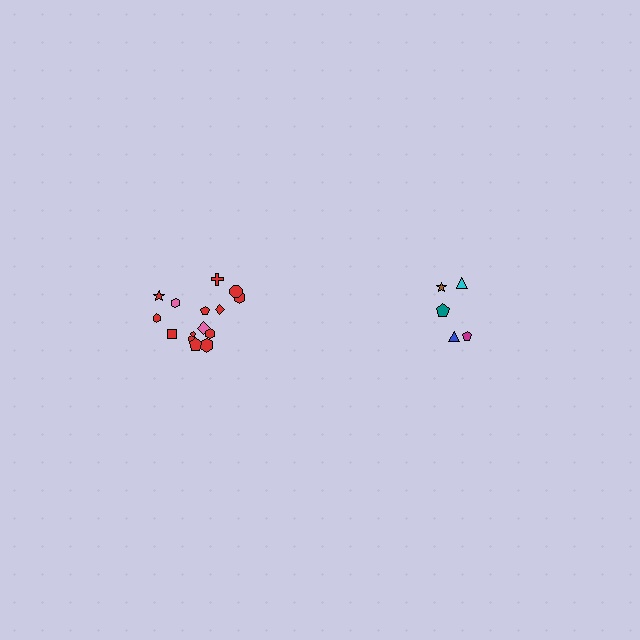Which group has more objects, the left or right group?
The left group.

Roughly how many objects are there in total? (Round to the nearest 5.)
Roughly 20 objects in total.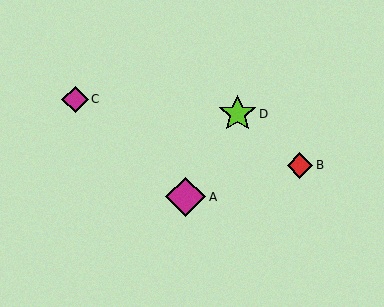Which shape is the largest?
The magenta diamond (labeled A) is the largest.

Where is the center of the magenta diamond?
The center of the magenta diamond is at (75, 99).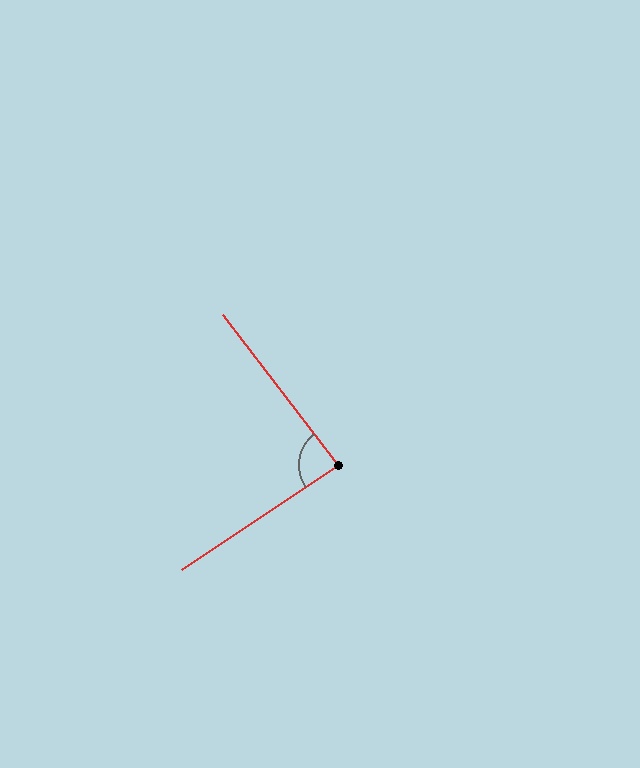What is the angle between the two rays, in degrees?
Approximately 86 degrees.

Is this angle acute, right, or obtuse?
It is approximately a right angle.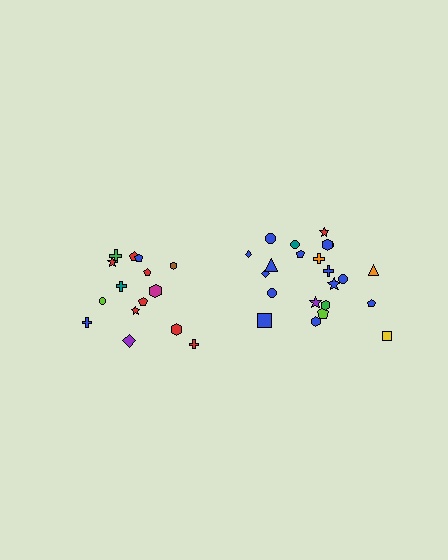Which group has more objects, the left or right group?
The right group.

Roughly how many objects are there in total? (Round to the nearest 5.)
Roughly 35 objects in total.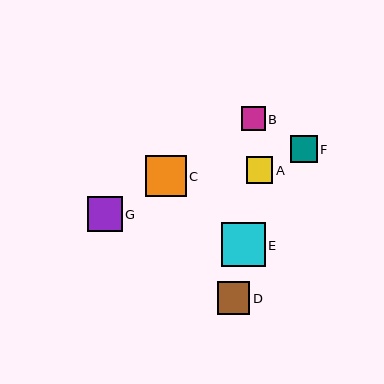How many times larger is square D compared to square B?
Square D is approximately 1.4 times the size of square B.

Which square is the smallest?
Square B is the smallest with a size of approximately 24 pixels.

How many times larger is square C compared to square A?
Square C is approximately 1.5 times the size of square A.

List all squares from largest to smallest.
From largest to smallest: E, C, G, D, A, F, B.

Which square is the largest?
Square E is the largest with a size of approximately 44 pixels.